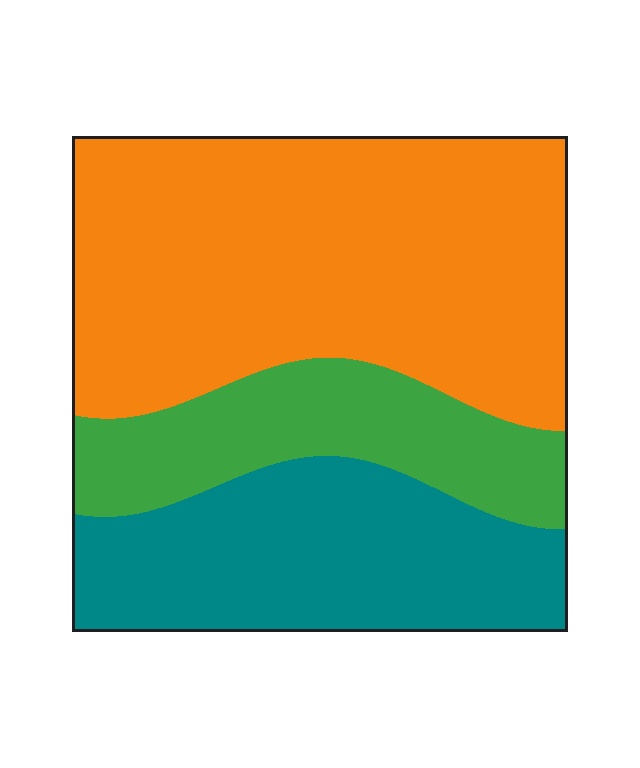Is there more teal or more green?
Teal.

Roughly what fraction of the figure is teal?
Teal covers roughly 30% of the figure.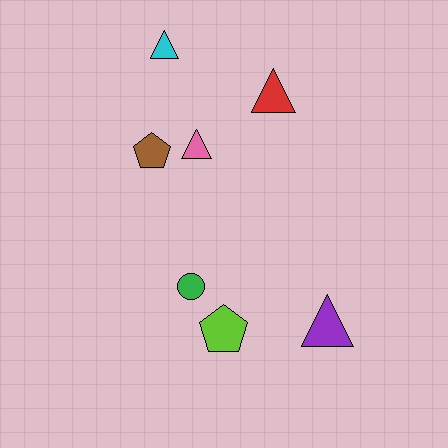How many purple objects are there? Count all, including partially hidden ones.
There is 1 purple object.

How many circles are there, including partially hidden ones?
There is 1 circle.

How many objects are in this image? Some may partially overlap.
There are 7 objects.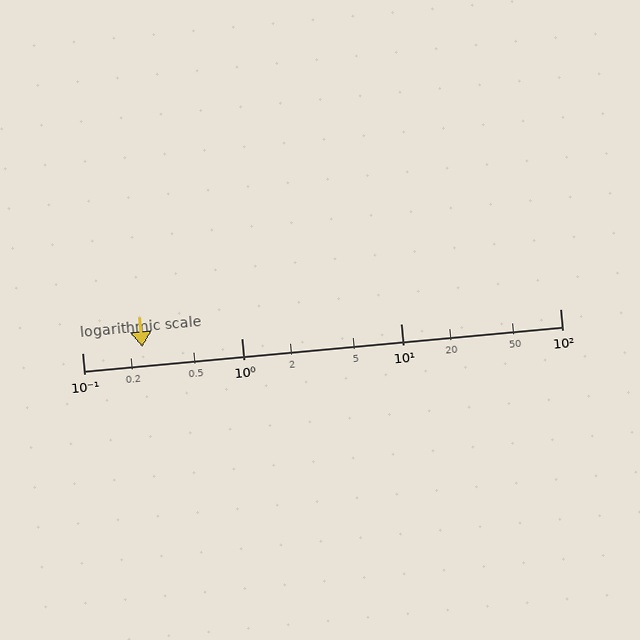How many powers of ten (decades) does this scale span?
The scale spans 3 decades, from 0.1 to 100.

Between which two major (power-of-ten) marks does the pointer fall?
The pointer is between 0.1 and 1.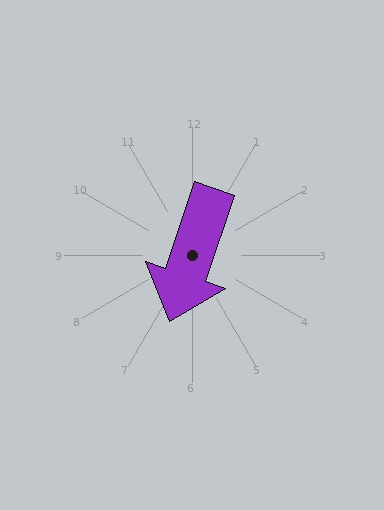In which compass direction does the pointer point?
South.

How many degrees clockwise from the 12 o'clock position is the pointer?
Approximately 199 degrees.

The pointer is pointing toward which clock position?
Roughly 7 o'clock.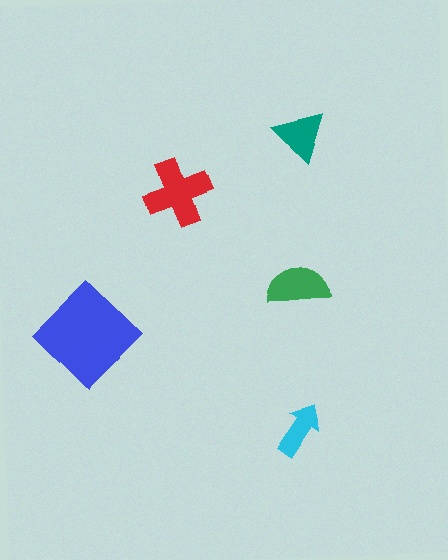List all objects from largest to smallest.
The blue diamond, the red cross, the green semicircle, the teal triangle, the cyan arrow.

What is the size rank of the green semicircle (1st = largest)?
3rd.